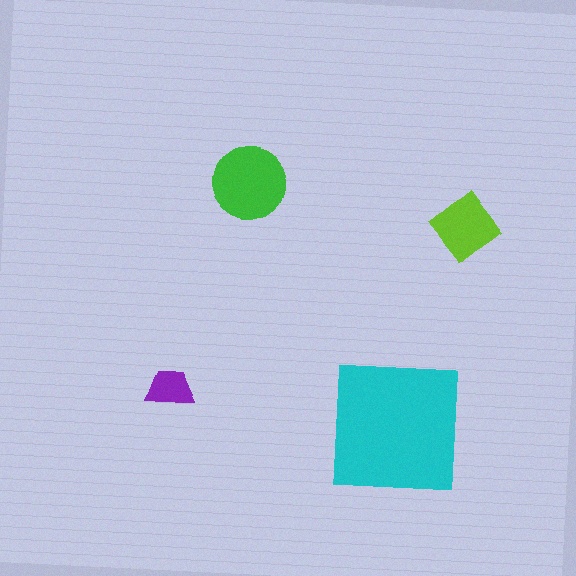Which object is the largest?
The cyan square.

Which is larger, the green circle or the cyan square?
The cyan square.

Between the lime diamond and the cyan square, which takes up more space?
The cyan square.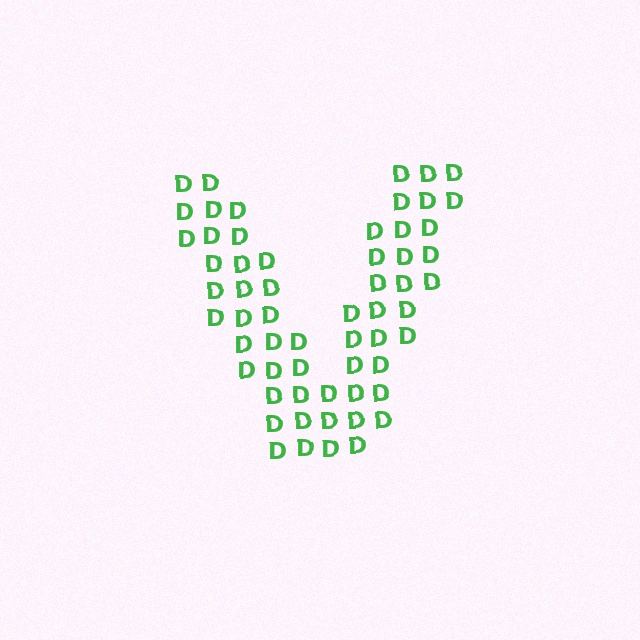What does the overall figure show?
The overall figure shows the letter V.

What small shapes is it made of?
It is made of small letter D's.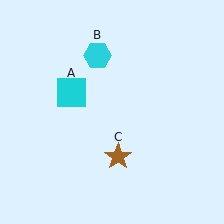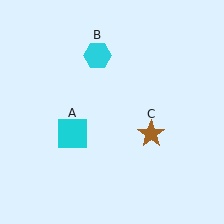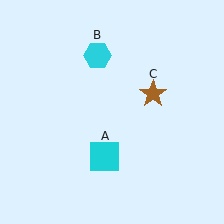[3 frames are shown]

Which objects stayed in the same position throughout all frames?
Cyan hexagon (object B) remained stationary.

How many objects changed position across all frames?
2 objects changed position: cyan square (object A), brown star (object C).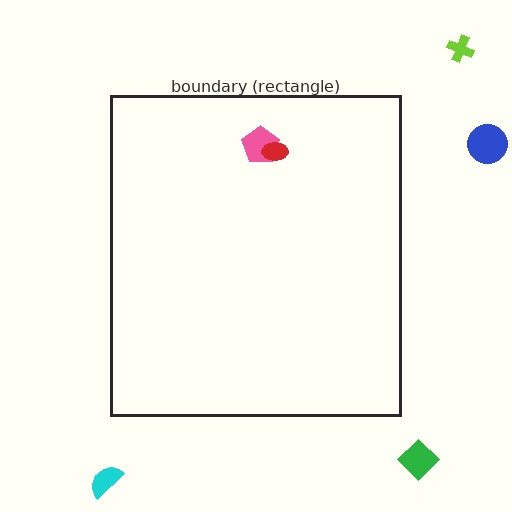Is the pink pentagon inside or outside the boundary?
Inside.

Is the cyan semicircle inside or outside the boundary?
Outside.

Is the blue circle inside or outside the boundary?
Outside.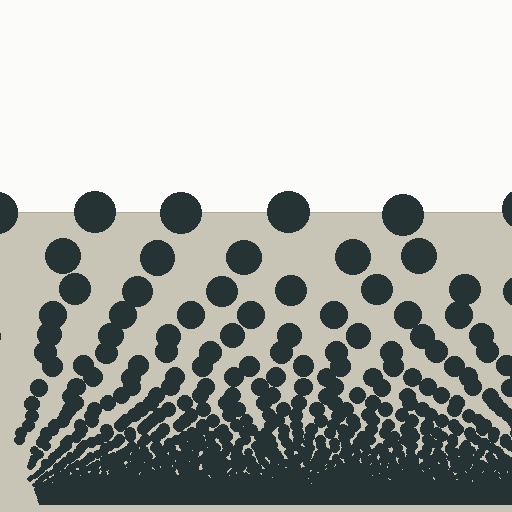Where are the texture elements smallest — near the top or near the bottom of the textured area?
Near the bottom.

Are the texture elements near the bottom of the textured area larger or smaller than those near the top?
Smaller. The gradient is inverted — elements near the bottom are smaller and denser.